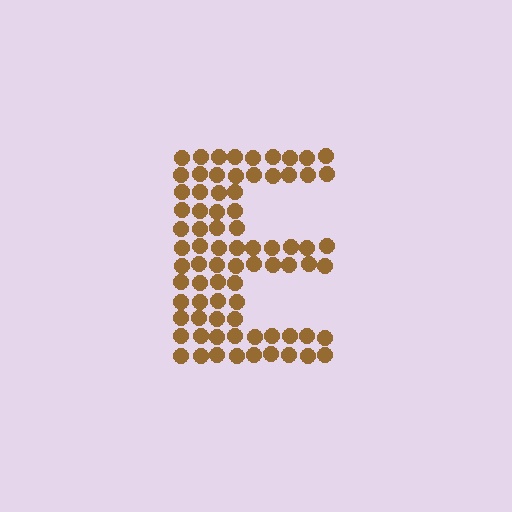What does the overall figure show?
The overall figure shows the letter E.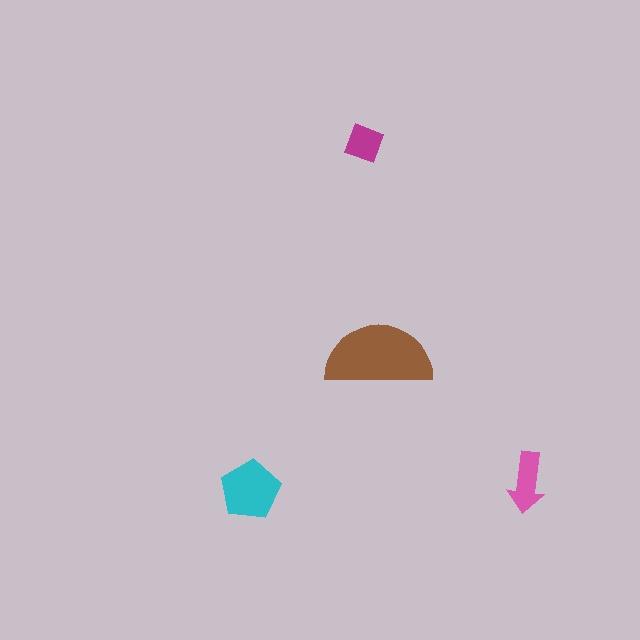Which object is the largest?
The brown semicircle.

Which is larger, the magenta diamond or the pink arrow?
The pink arrow.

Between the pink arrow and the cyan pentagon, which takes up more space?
The cyan pentagon.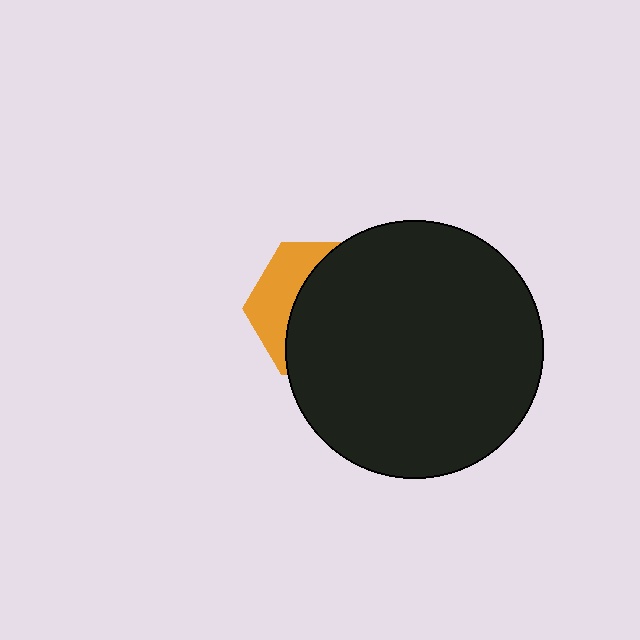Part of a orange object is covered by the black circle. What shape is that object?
It is a hexagon.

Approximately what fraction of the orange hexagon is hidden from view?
Roughly 67% of the orange hexagon is hidden behind the black circle.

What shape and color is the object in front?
The object in front is a black circle.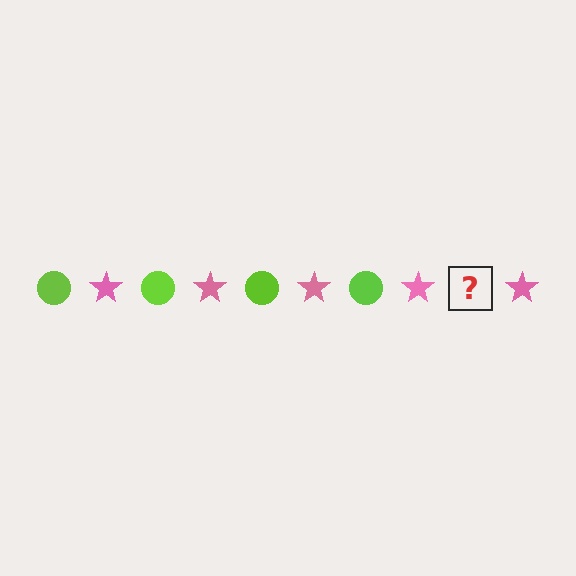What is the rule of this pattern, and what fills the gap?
The rule is that the pattern alternates between lime circle and pink star. The gap should be filled with a lime circle.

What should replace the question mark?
The question mark should be replaced with a lime circle.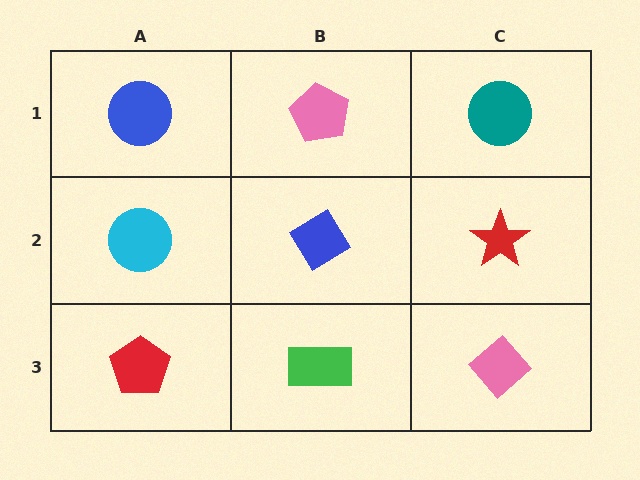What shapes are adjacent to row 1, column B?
A blue diamond (row 2, column B), a blue circle (row 1, column A), a teal circle (row 1, column C).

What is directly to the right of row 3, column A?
A green rectangle.